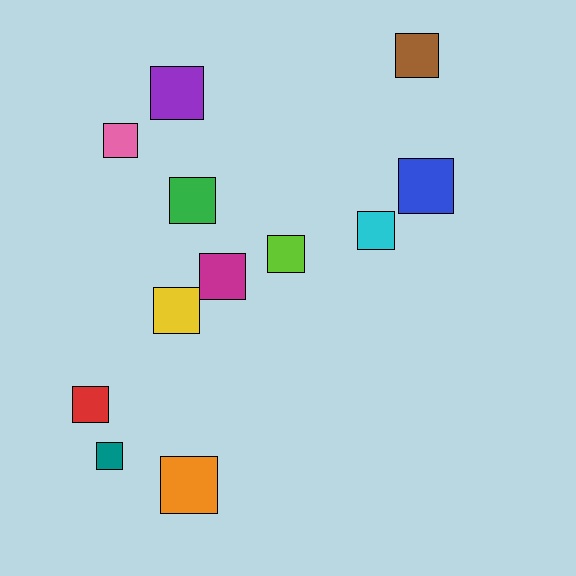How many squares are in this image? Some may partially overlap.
There are 12 squares.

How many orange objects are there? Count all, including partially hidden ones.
There is 1 orange object.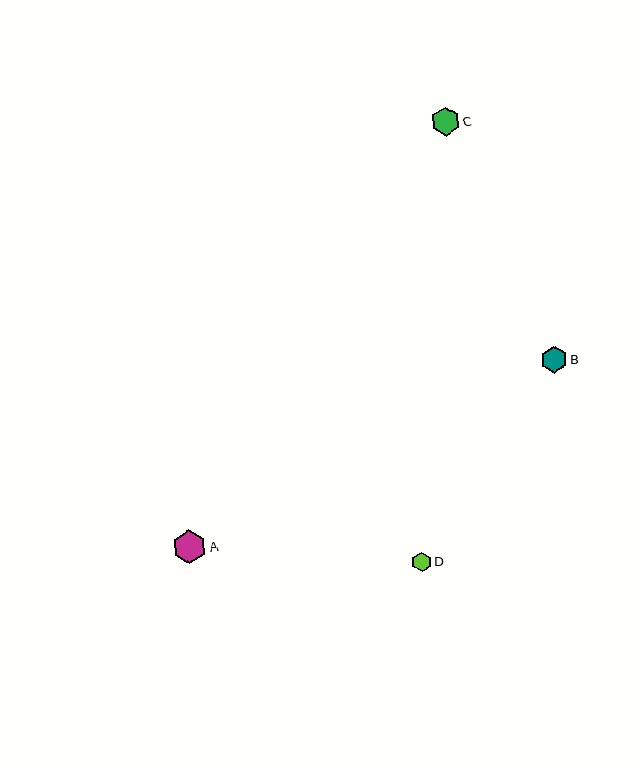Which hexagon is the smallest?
Hexagon D is the smallest with a size of approximately 20 pixels.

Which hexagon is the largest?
Hexagon A is the largest with a size of approximately 33 pixels.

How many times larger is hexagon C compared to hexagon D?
Hexagon C is approximately 1.5 times the size of hexagon D.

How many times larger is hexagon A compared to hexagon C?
Hexagon A is approximately 1.2 times the size of hexagon C.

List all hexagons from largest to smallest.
From largest to smallest: A, C, B, D.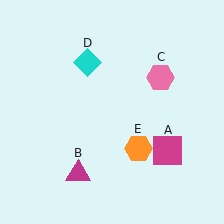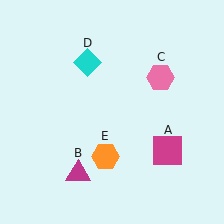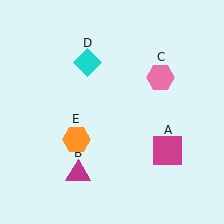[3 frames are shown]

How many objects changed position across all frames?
1 object changed position: orange hexagon (object E).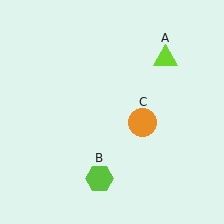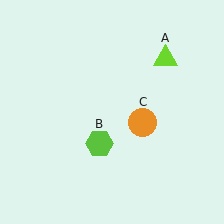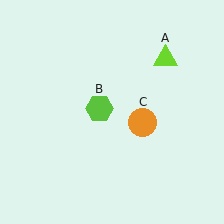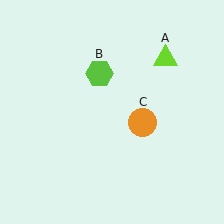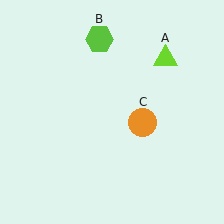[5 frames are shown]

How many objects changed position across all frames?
1 object changed position: lime hexagon (object B).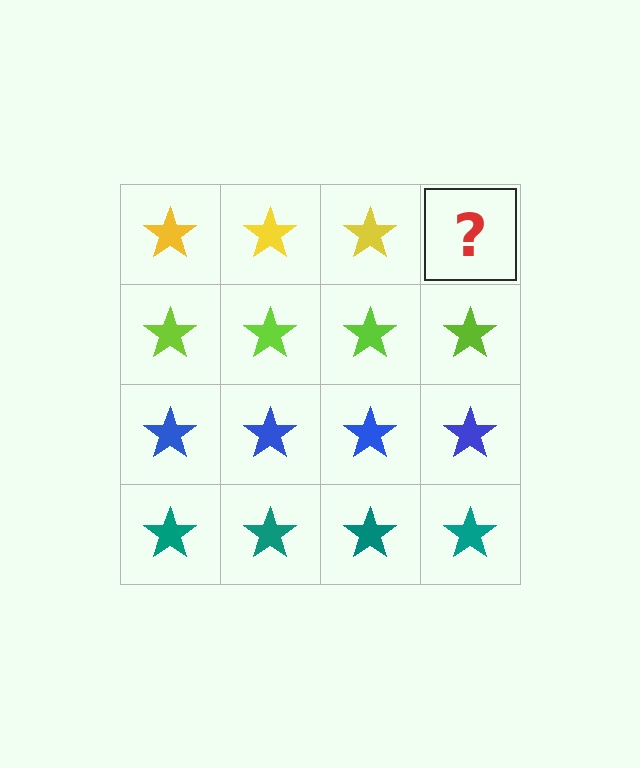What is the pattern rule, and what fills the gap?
The rule is that each row has a consistent color. The gap should be filled with a yellow star.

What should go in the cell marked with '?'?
The missing cell should contain a yellow star.